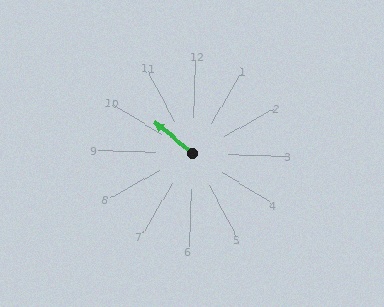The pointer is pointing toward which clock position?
Roughly 10 o'clock.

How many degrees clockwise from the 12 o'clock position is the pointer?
Approximately 308 degrees.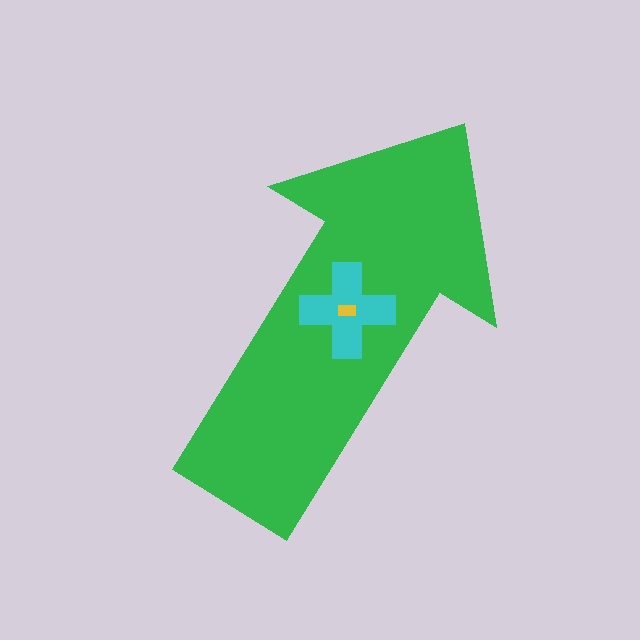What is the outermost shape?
The green arrow.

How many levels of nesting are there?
3.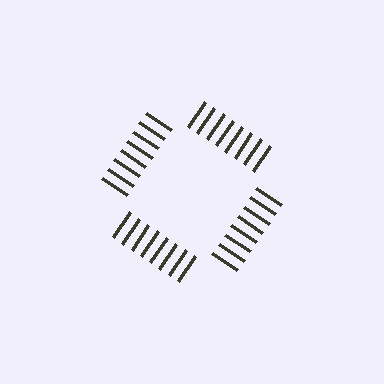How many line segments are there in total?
32 — 8 along each of the 4 edges.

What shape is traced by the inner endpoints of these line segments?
An illusory square — the line segments terminate on its edges but no continuous stroke is drawn.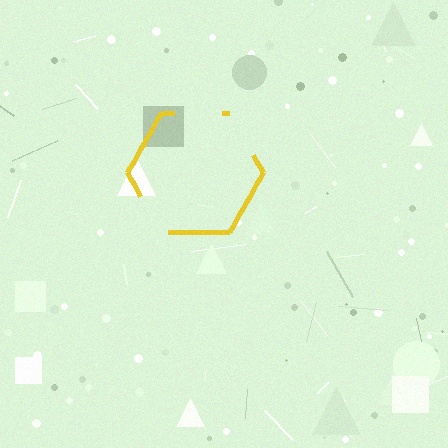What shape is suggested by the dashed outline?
The dashed outline suggests a hexagon.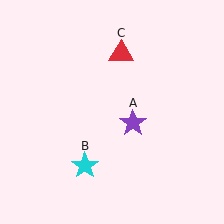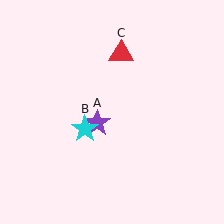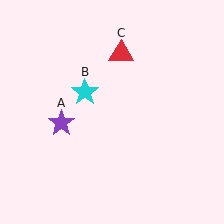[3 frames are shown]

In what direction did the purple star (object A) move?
The purple star (object A) moved left.